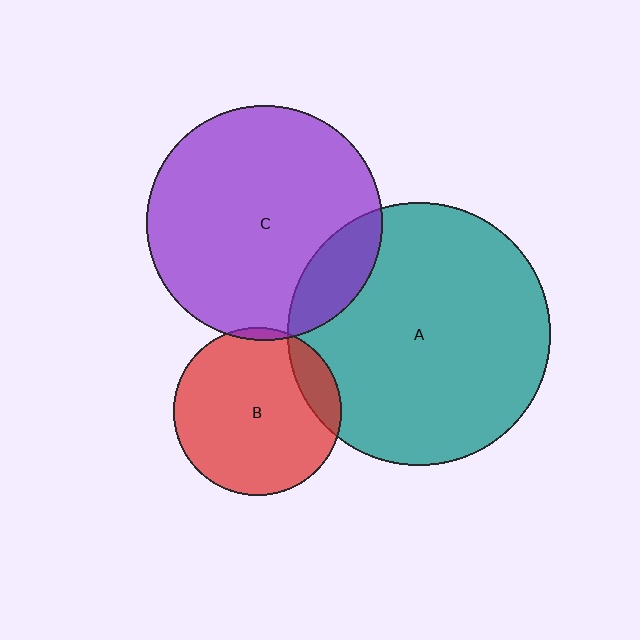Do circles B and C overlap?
Yes.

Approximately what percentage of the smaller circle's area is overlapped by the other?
Approximately 5%.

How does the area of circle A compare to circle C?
Approximately 1.2 times.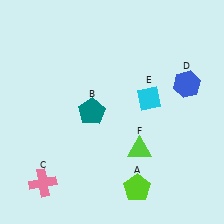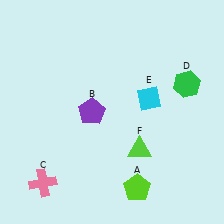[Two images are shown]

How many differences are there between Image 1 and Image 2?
There are 2 differences between the two images.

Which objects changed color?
B changed from teal to purple. D changed from blue to green.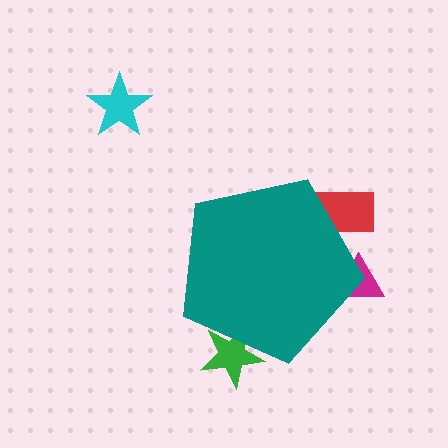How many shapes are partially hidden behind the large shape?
3 shapes are partially hidden.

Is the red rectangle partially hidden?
Yes, the red rectangle is partially hidden behind the teal pentagon.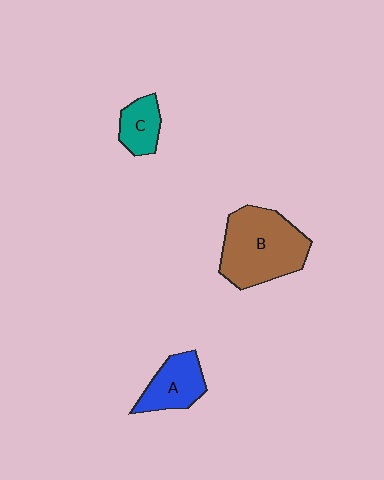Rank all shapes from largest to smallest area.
From largest to smallest: B (brown), A (blue), C (teal).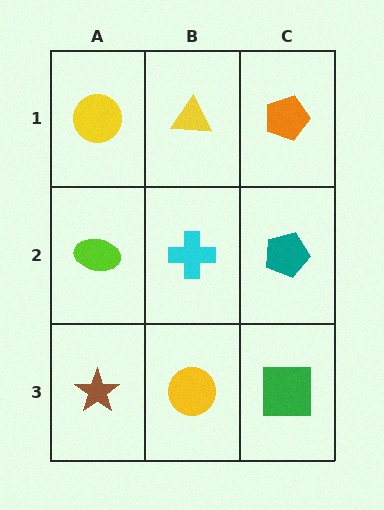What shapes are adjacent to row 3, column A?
A lime ellipse (row 2, column A), a yellow circle (row 3, column B).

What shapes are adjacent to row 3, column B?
A cyan cross (row 2, column B), a brown star (row 3, column A), a green square (row 3, column C).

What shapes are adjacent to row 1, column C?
A teal pentagon (row 2, column C), a yellow triangle (row 1, column B).